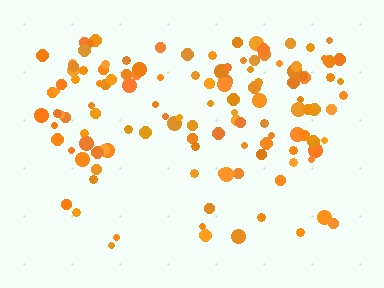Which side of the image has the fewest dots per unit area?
The bottom.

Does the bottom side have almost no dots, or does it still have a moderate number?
Still a moderate number, just noticeably fewer than the top.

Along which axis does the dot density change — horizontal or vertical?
Vertical.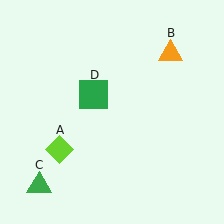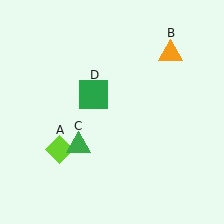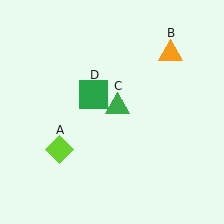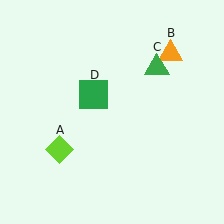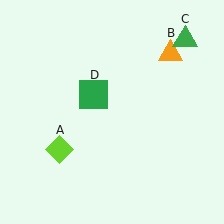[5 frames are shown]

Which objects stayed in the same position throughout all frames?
Lime diamond (object A) and orange triangle (object B) and green square (object D) remained stationary.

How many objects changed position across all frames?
1 object changed position: green triangle (object C).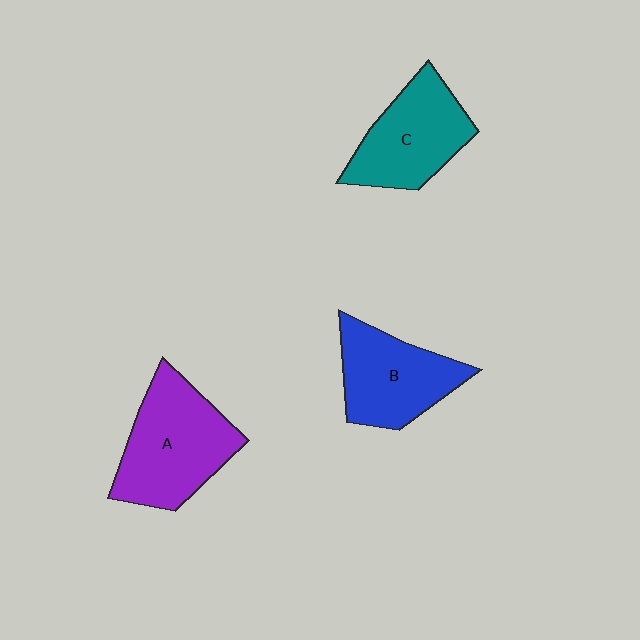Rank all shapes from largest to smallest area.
From largest to smallest: A (purple), C (teal), B (blue).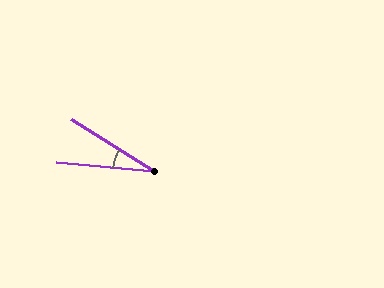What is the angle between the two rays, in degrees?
Approximately 27 degrees.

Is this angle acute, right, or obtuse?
It is acute.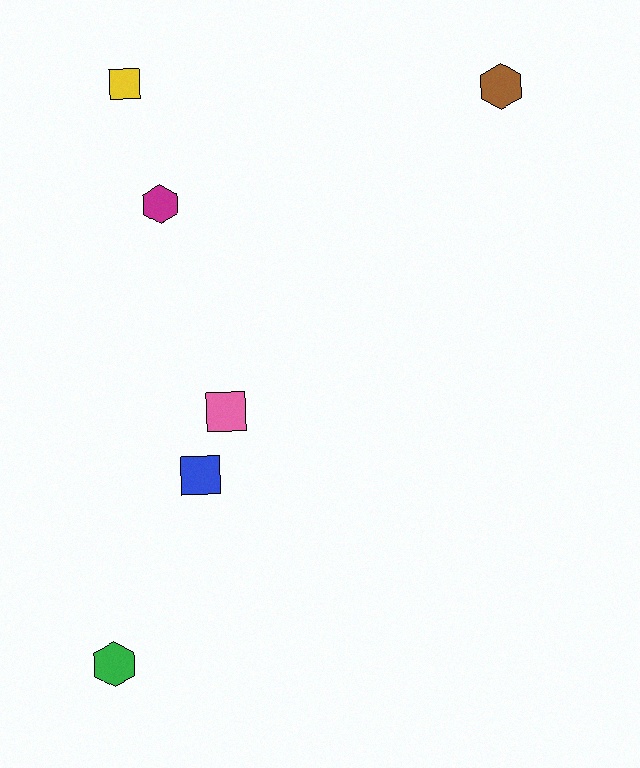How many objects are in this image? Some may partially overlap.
There are 6 objects.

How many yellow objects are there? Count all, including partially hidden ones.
There is 1 yellow object.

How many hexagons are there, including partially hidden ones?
There are 3 hexagons.